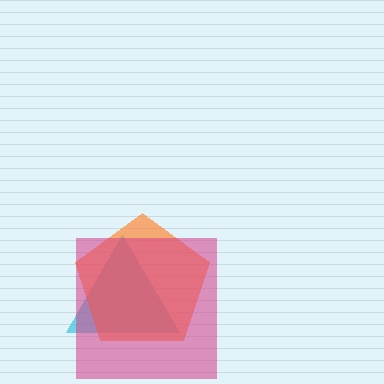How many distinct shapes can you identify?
There are 3 distinct shapes: a cyan triangle, an orange pentagon, a magenta square.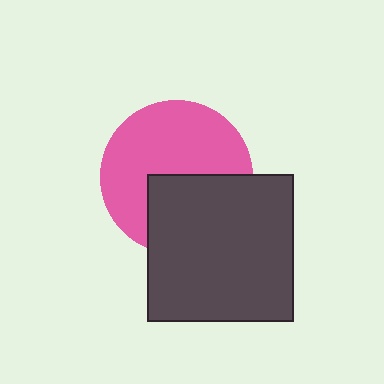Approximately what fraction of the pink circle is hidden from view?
Roughly 39% of the pink circle is hidden behind the dark gray square.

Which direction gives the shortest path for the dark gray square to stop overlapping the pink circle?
Moving down gives the shortest separation.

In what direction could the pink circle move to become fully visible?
The pink circle could move up. That would shift it out from behind the dark gray square entirely.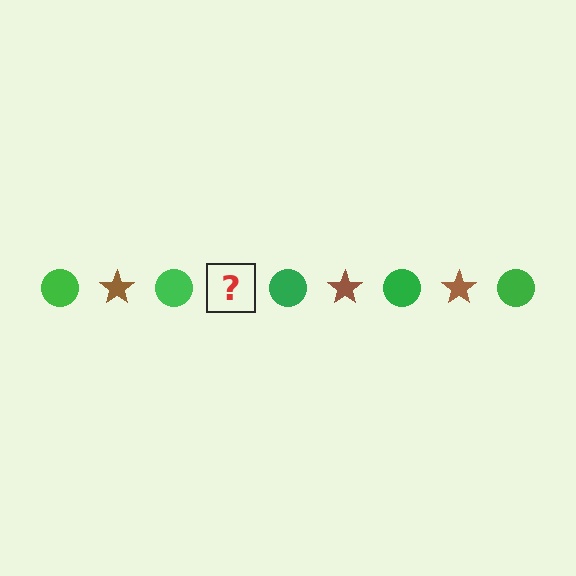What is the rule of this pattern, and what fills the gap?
The rule is that the pattern alternates between green circle and brown star. The gap should be filled with a brown star.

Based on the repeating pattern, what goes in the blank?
The blank should be a brown star.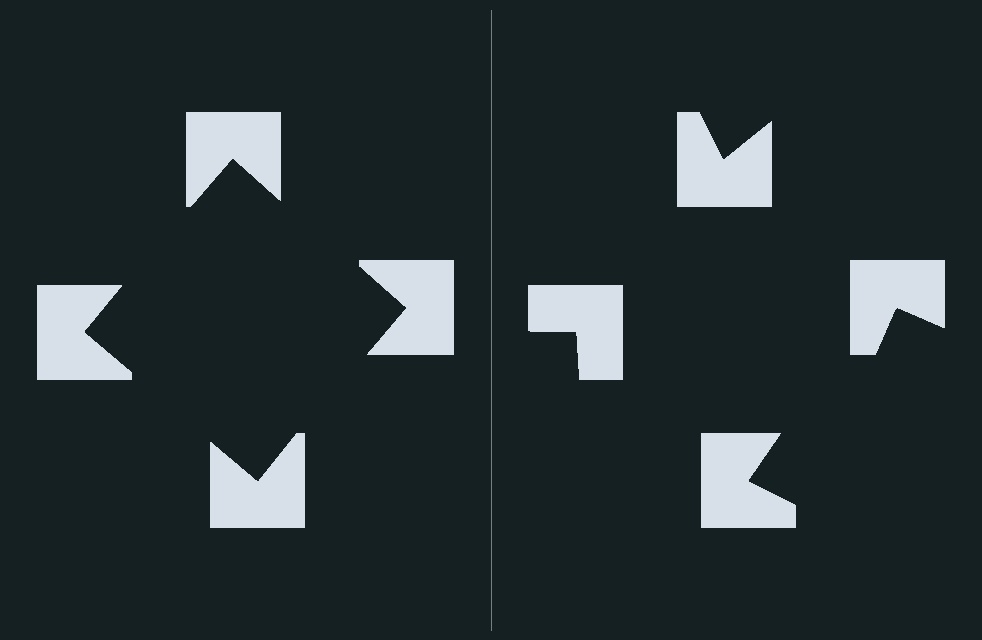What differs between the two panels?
The notched squares are positioned identically on both sides; only the wedge orientations differ. On the left they align to a square; on the right they are misaligned.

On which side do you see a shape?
An illusory square appears on the left side. On the right side the wedge cuts are rotated, so no coherent shape forms.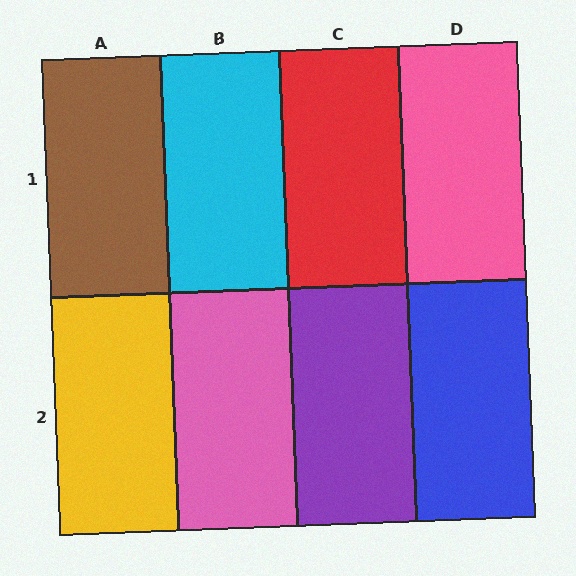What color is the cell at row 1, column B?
Cyan.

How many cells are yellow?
1 cell is yellow.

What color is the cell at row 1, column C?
Red.